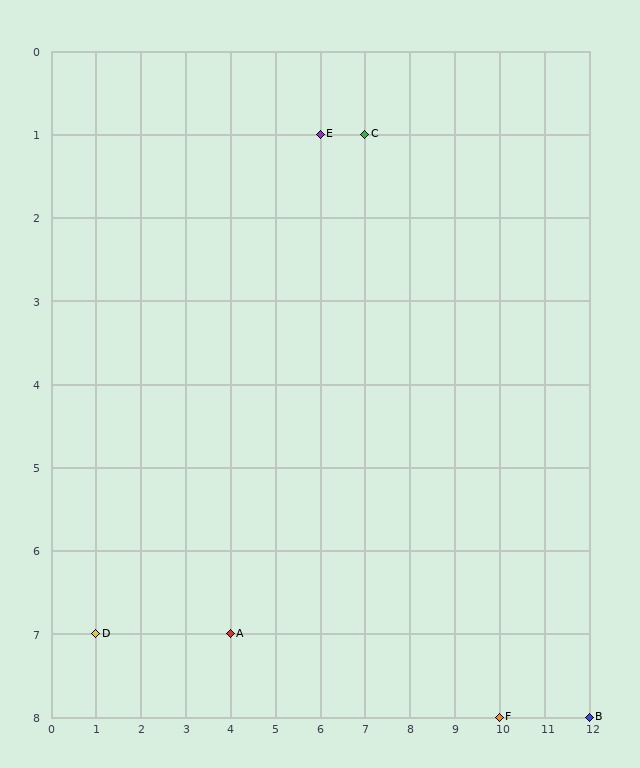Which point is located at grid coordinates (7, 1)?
Point C is at (7, 1).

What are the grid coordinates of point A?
Point A is at grid coordinates (4, 7).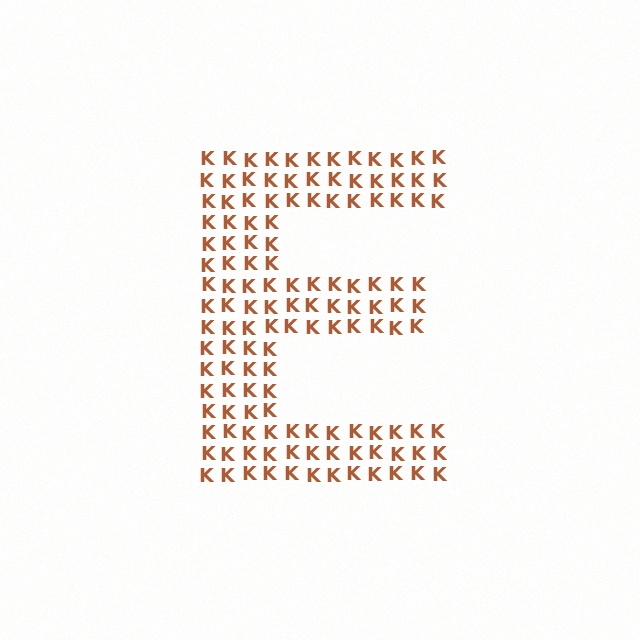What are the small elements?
The small elements are letter K's.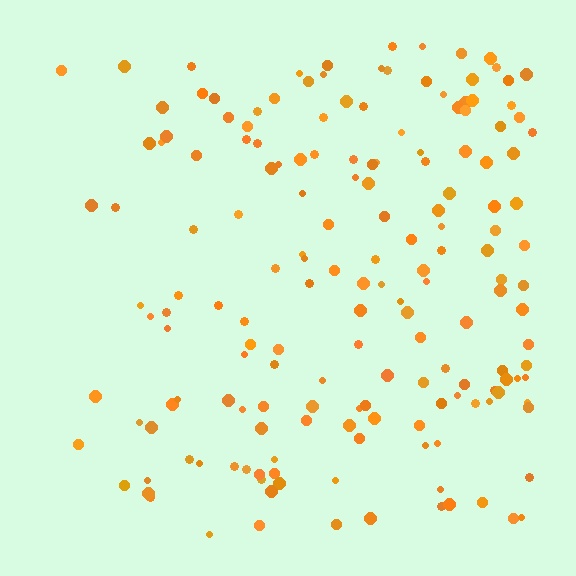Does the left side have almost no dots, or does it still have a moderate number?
Still a moderate number, just noticeably fewer than the right.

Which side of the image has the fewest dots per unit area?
The left.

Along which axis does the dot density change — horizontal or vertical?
Horizontal.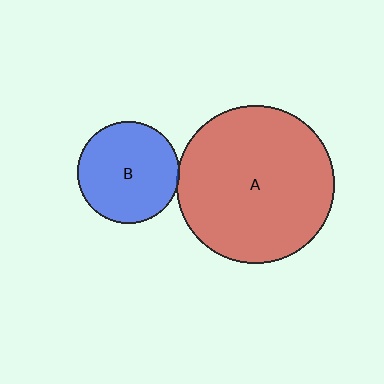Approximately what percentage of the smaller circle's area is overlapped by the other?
Approximately 5%.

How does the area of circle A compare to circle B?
Approximately 2.4 times.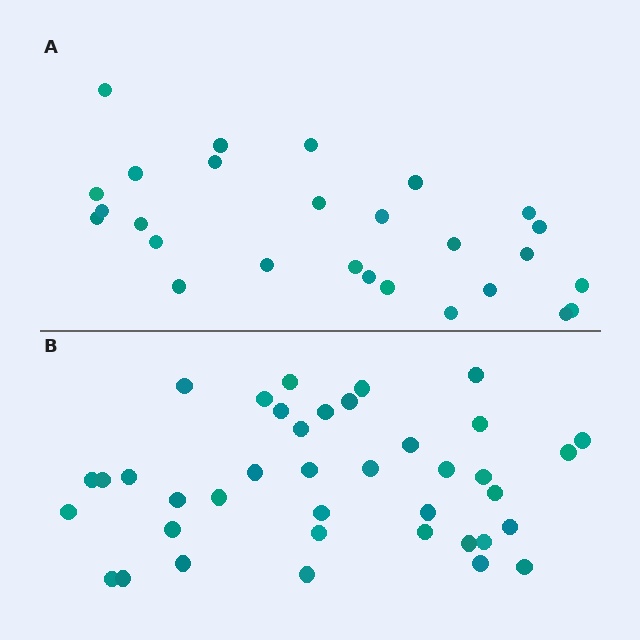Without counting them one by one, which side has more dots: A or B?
Region B (the bottom region) has more dots.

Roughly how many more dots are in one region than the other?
Region B has roughly 12 or so more dots than region A.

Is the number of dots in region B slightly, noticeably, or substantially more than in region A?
Region B has noticeably more, but not dramatically so. The ratio is roughly 1.4 to 1.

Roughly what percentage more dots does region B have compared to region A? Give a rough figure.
About 45% more.